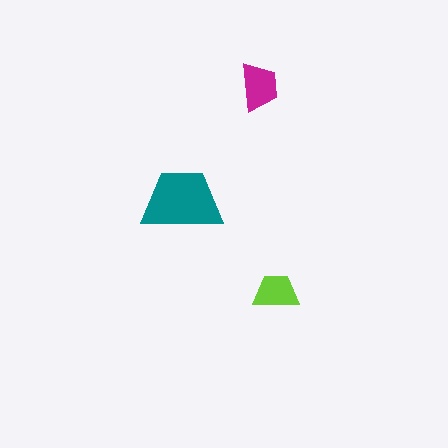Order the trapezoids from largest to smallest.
the teal one, the magenta one, the lime one.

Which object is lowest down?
The lime trapezoid is bottommost.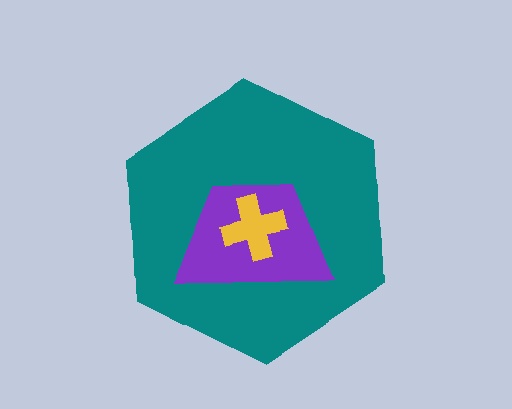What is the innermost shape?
The yellow cross.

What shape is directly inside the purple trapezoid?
The yellow cross.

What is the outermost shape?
The teal hexagon.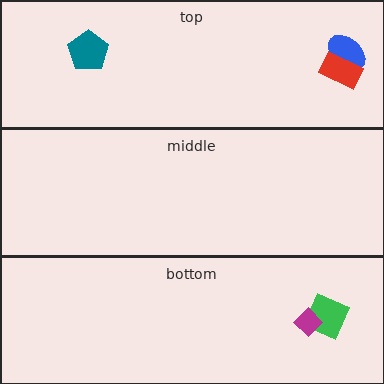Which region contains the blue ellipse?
The top region.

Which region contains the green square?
The bottom region.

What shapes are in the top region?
The blue ellipse, the red rectangle, the teal pentagon.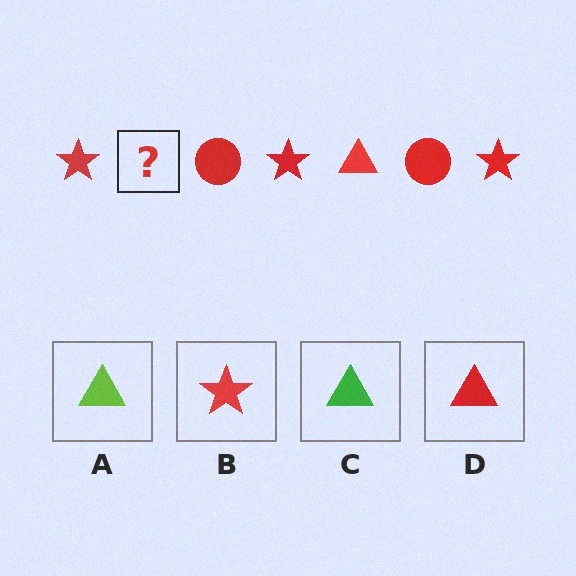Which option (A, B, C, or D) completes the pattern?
D.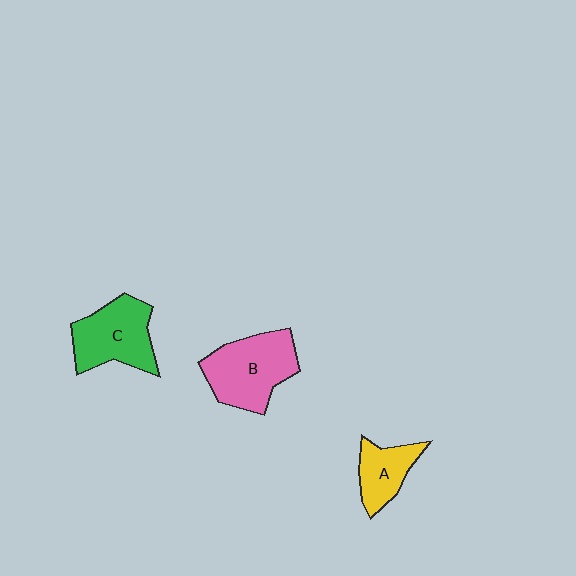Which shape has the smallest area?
Shape A (yellow).